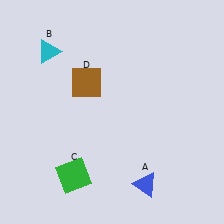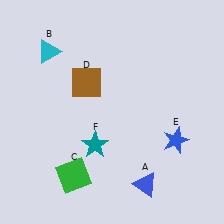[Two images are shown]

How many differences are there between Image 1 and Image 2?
There are 2 differences between the two images.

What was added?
A blue star (E), a teal star (F) were added in Image 2.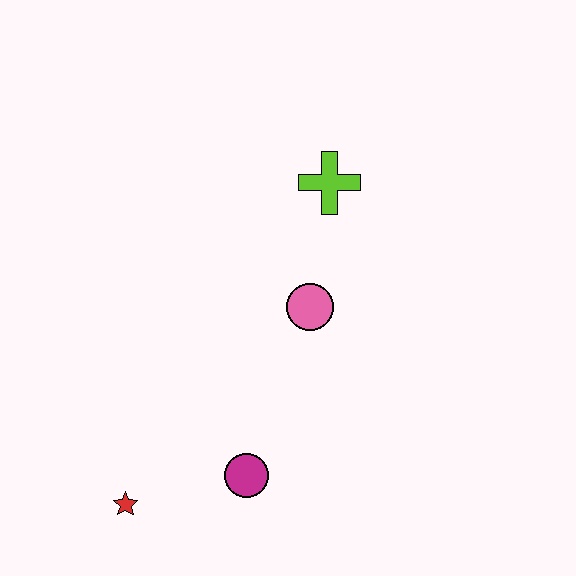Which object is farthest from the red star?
The lime cross is farthest from the red star.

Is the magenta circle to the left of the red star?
No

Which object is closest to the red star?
The magenta circle is closest to the red star.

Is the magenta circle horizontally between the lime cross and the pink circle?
No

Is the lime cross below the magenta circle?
No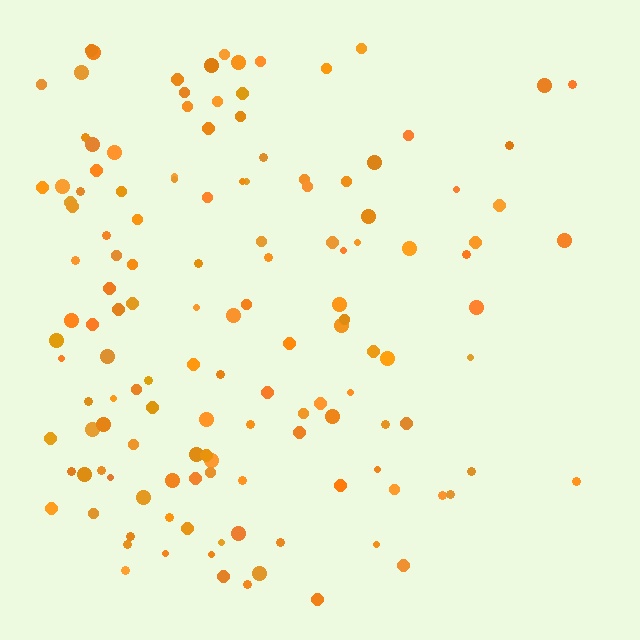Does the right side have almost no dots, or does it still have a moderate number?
Still a moderate number, just noticeably fewer than the left.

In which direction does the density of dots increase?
From right to left, with the left side densest.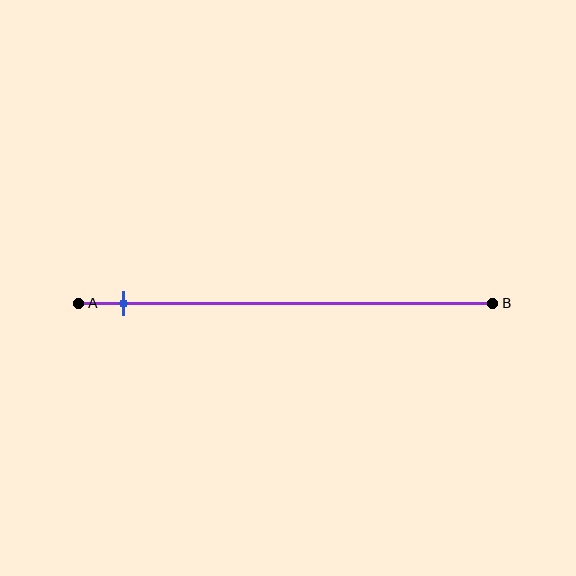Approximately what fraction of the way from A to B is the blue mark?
The blue mark is approximately 10% of the way from A to B.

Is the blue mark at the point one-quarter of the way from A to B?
No, the mark is at about 10% from A, not at the 25% one-quarter point.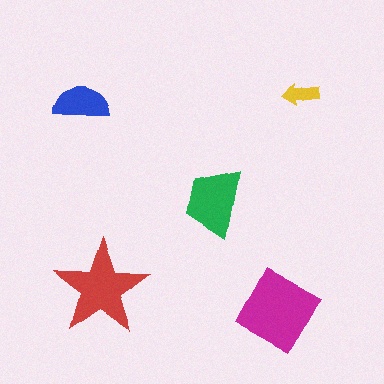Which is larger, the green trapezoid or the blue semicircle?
The green trapezoid.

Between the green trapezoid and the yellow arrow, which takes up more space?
The green trapezoid.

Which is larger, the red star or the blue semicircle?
The red star.